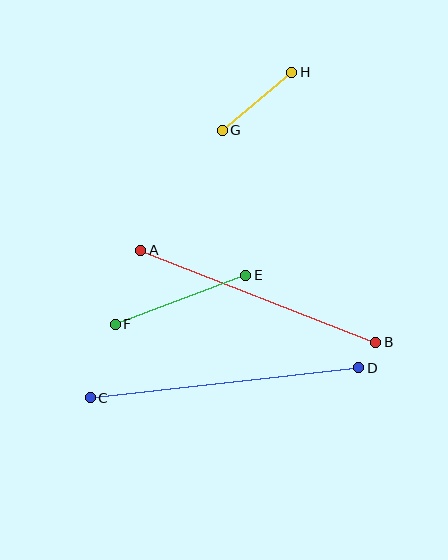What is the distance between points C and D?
The distance is approximately 270 pixels.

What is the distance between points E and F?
The distance is approximately 139 pixels.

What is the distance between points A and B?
The distance is approximately 252 pixels.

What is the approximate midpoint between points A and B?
The midpoint is at approximately (258, 296) pixels.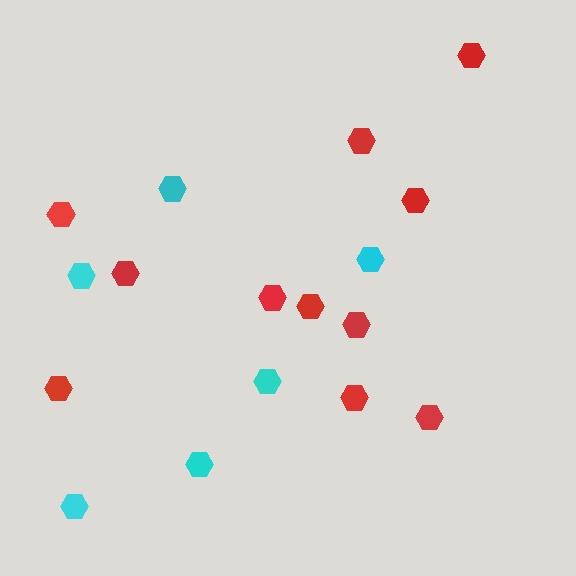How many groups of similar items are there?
There are 2 groups: one group of red hexagons (11) and one group of cyan hexagons (6).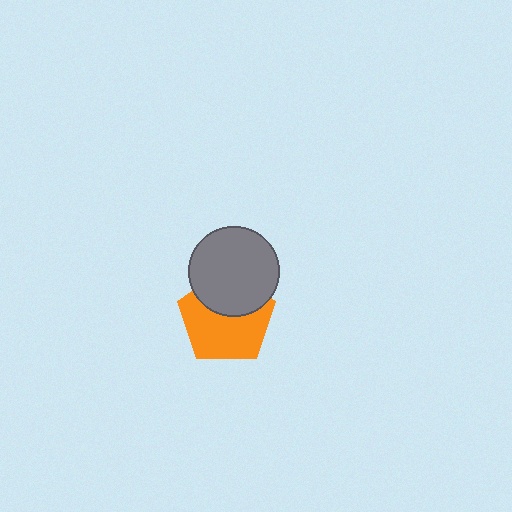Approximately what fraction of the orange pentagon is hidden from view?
Roughly 37% of the orange pentagon is hidden behind the gray circle.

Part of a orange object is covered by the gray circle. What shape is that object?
It is a pentagon.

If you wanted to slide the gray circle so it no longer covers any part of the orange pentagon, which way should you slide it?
Slide it up — that is the most direct way to separate the two shapes.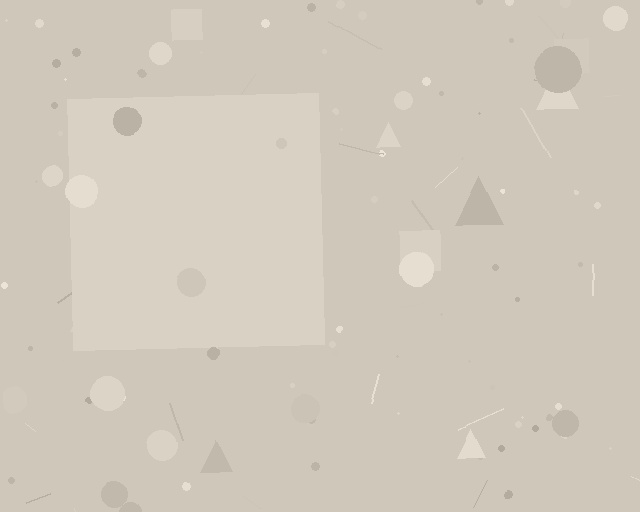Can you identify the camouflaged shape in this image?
The camouflaged shape is a square.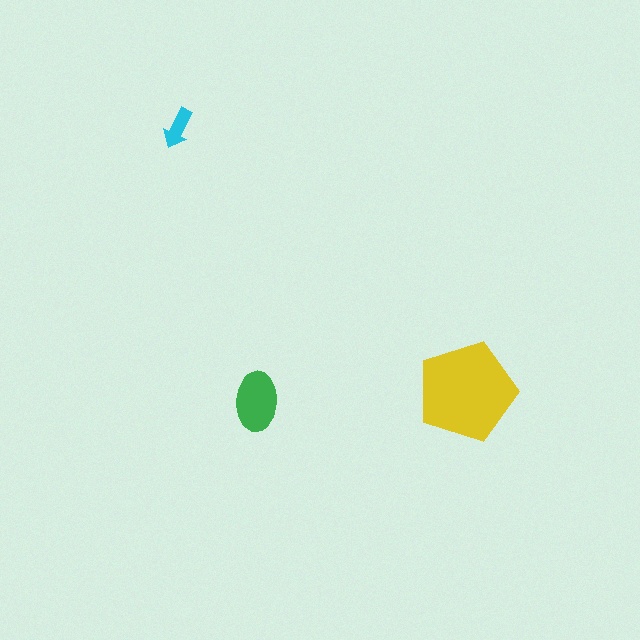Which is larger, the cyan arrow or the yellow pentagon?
The yellow pentagon.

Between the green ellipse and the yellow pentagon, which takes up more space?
The yellow pentagon.